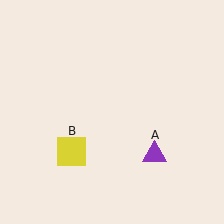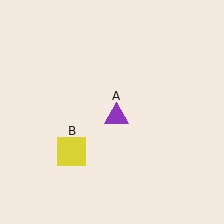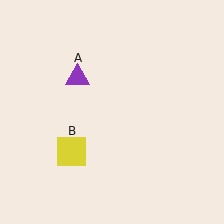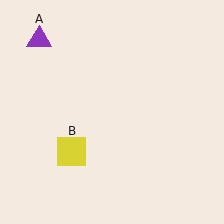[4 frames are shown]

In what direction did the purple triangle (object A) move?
The purple triangle (object A) moved up and to the left.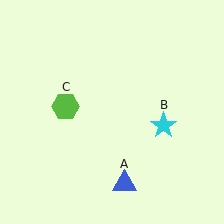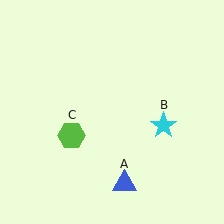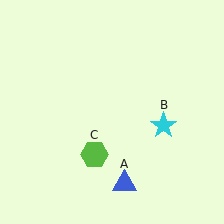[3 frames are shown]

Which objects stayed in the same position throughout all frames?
Blue triangle (object A) and cyan star (object B) remained stationary.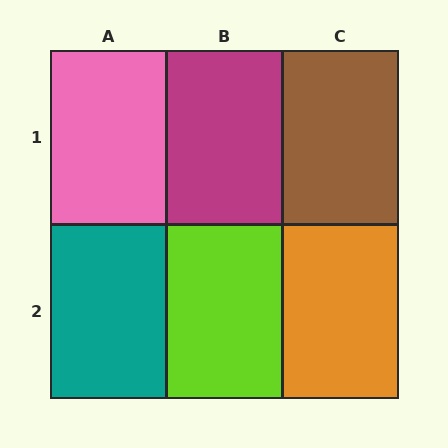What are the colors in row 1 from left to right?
Pink, magenta, brown.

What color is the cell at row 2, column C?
Orange.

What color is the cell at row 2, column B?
Lime.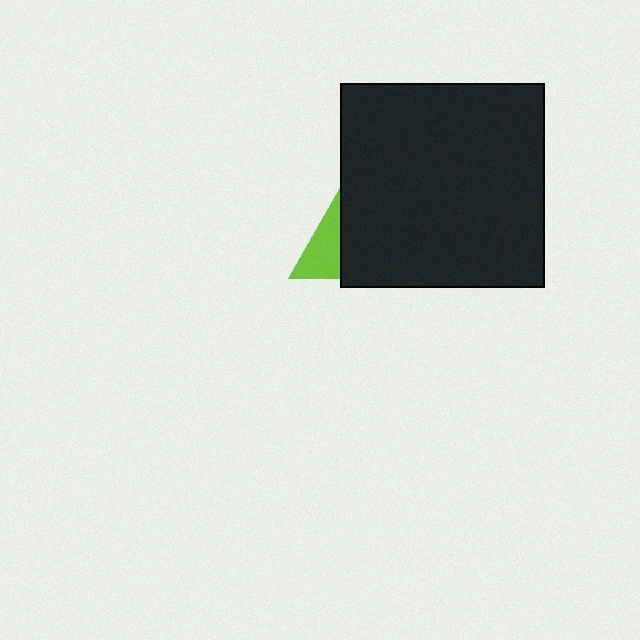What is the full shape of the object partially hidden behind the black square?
The partially hidden object is a lime triangle.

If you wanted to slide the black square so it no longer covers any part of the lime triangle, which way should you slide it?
Slide it right — that is the most direct way to separate the two shapes.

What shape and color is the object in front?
The object in front is a black square.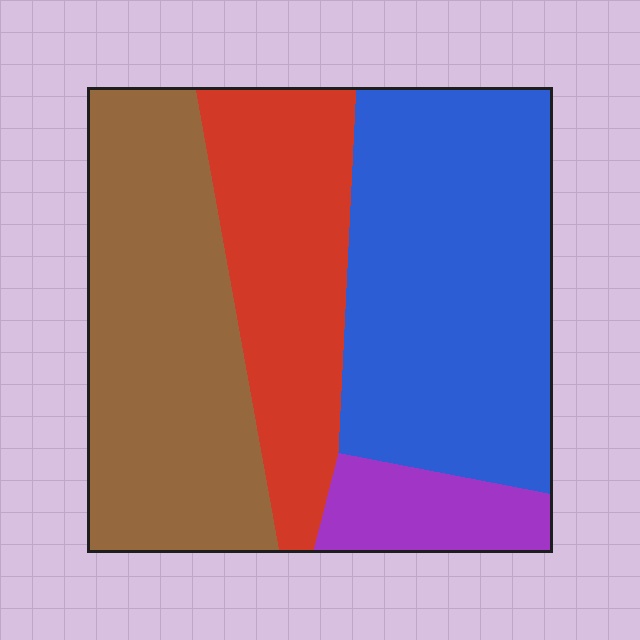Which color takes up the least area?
Purple, at roughly 10%.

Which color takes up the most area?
Blue, at roughly 35%.